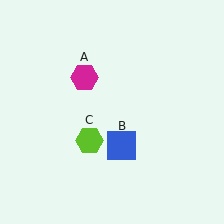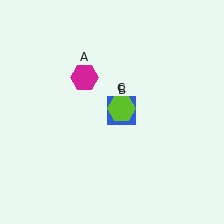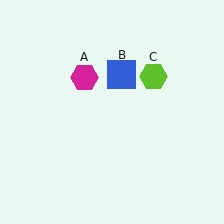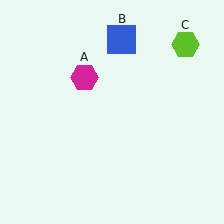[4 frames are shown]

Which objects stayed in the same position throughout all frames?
Magenta hexagon (object A) remained stationary.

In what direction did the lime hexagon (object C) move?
The lime hexagon (object C) moved up and to the right.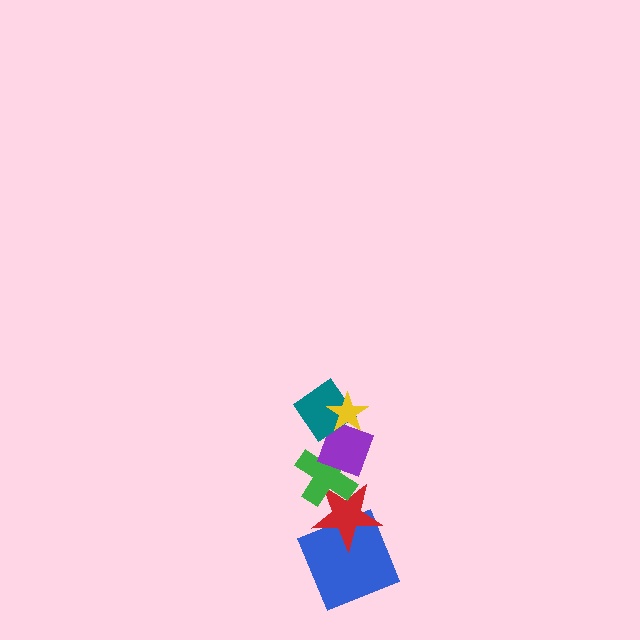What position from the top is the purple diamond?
The purple diamond is 3rd from the top.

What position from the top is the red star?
The red star is 5th from the top.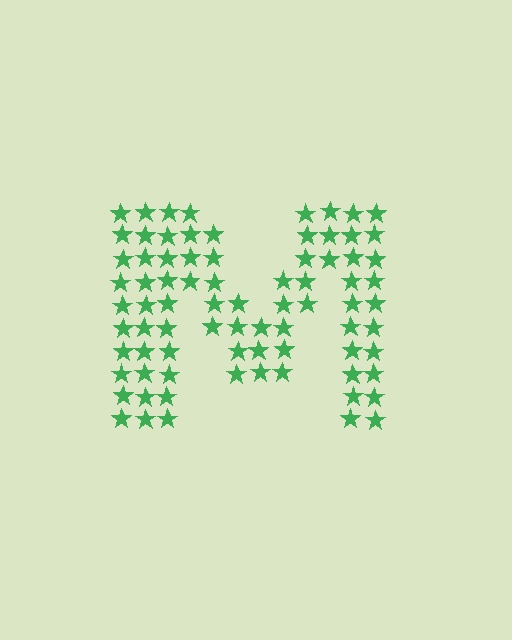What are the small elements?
The small elements are stars.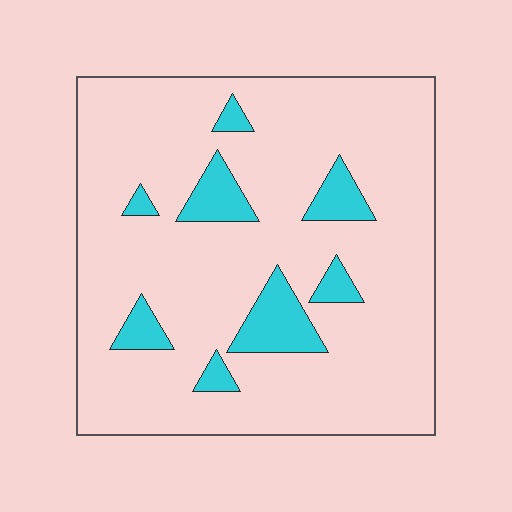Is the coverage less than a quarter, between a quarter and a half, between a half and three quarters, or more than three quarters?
Less than a quarter.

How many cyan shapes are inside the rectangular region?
8.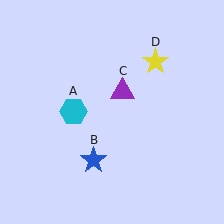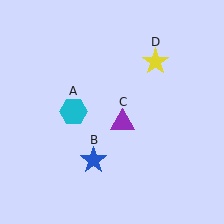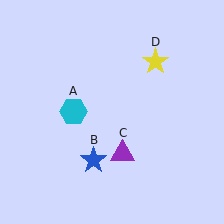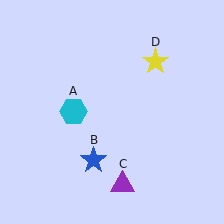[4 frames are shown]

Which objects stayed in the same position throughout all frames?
Cyan hexagon (object A) and blue star (object B) and yellow star (object D) remained stationary.